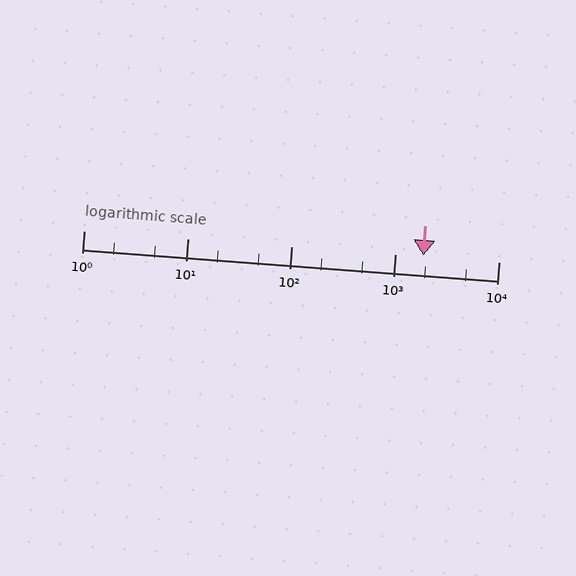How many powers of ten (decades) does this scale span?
The scale spans 4 decades, from 1 to 10000.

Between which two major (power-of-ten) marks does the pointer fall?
The pointer is between 1000 and 10000.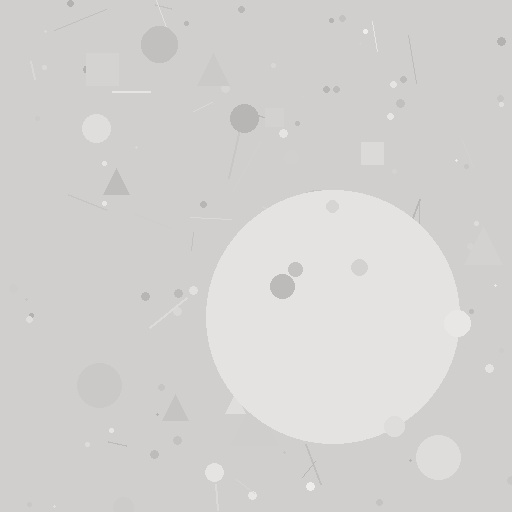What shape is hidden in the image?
A circle is hidden in the image.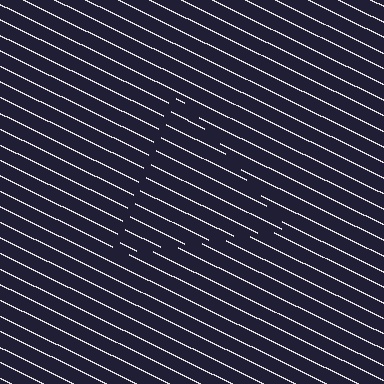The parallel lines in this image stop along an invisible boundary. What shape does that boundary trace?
An illusory triangle. The interior of the shape contains the same grating, shifted by half a period — the contour is defined by the phase discontinuity where line-ends from the inner and outer gratings abut.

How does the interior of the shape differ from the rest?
The interior of the shape contains the same grating, shifted by half a period — the contour is defined by the phase discontinuity where line-ends from the inner and outer gratings abut.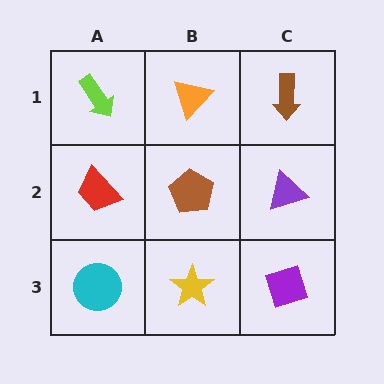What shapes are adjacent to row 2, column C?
A brown arrow (row 1, column C), a purple diamond (row 3, column C), a brown pentagon (row 2, column B).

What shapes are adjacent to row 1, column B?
A brown pentagon (row 2, column B), a lime arrow (row 1, column A), a brown arrow (row 1, column C).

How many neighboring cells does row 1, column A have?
2.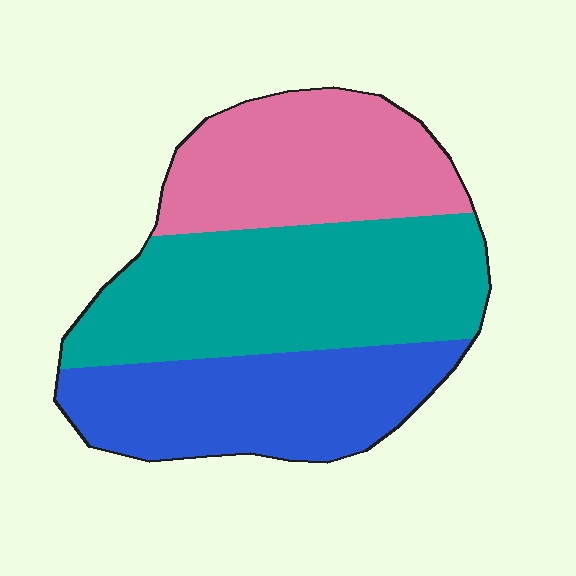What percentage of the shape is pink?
Pink takes up between a sixth and a third of the shape.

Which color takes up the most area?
Teal, at roughly 40%.